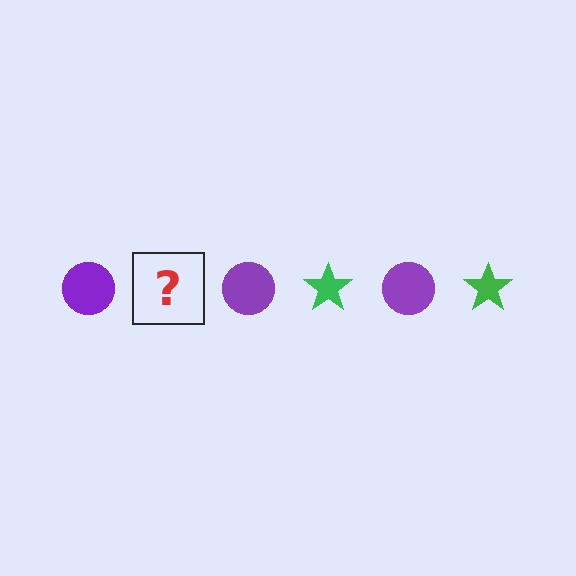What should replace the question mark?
The question mark should be replaced with a green star.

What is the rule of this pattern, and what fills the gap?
The rule is that the pattern alternates between purple circle and green star. The gap should be filled with a green star.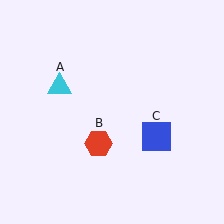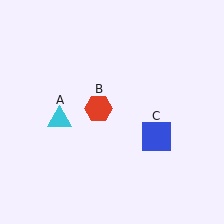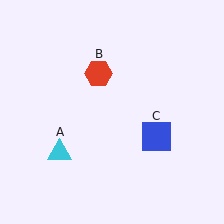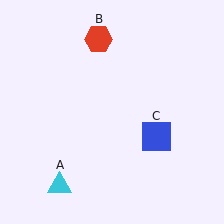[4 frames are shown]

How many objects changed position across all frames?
2 objects changed position: cyan triangle (object A), red hexagon (object B).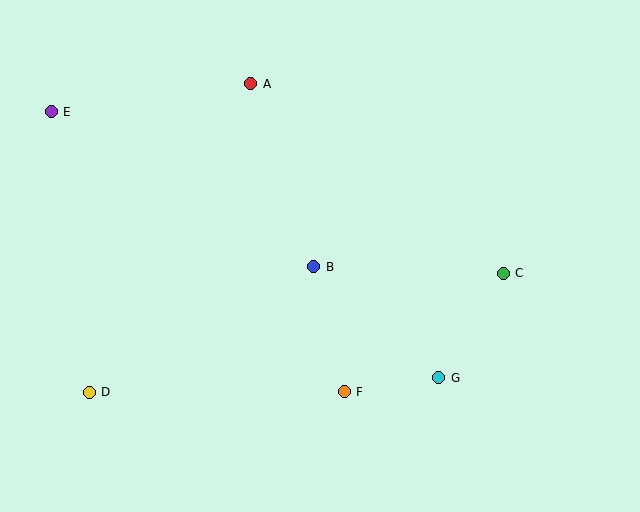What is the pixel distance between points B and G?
The distance between B and G is 167 pixels.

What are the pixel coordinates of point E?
Point E is at (51, 112).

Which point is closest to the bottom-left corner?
Point D is closest to the bottom-left corner.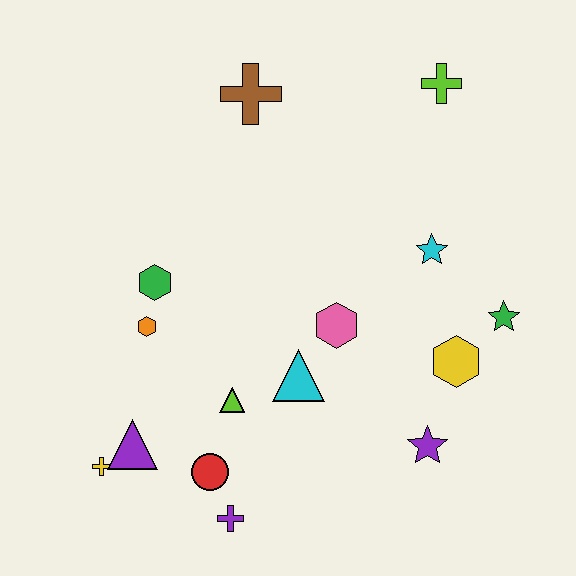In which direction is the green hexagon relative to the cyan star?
The green hexagon is to the left of the cyan star.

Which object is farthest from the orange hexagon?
The lime cross is farthest from the orange hexagon.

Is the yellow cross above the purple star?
No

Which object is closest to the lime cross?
The cyan star is closest to the lime cross.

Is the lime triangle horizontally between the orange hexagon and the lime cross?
Yes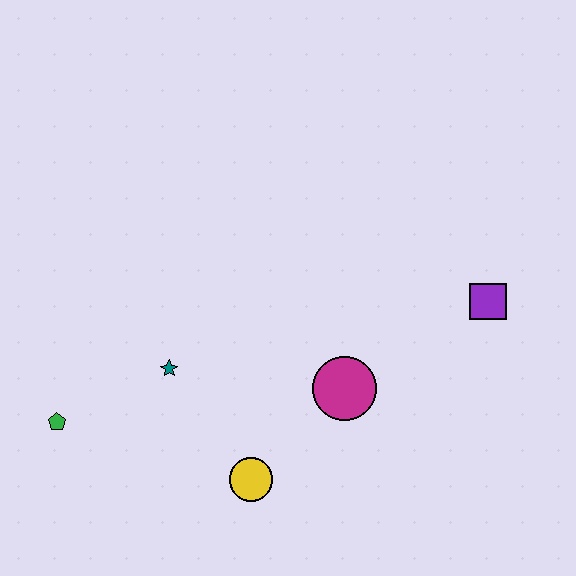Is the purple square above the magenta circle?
Yes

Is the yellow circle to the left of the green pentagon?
No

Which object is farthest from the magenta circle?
The green pentagon is farthest from the magenta circle.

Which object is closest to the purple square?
The magenta circle is closest to the purple square.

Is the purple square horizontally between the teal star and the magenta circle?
No